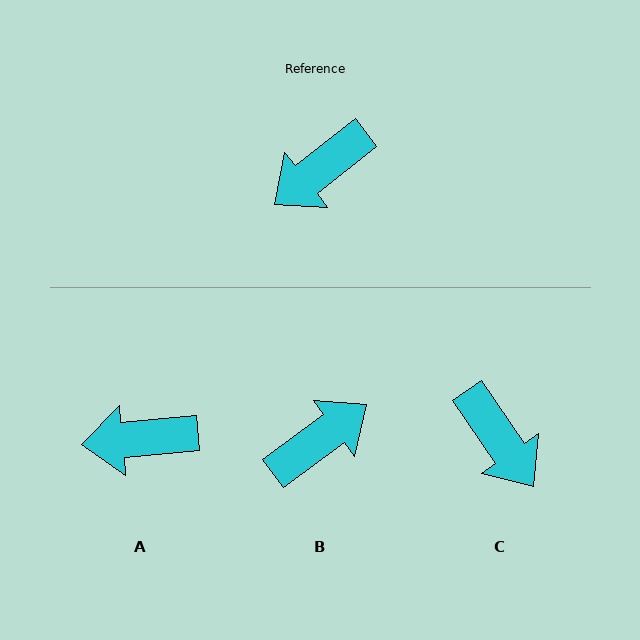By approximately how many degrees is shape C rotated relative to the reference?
Approximately 86 degrees counter-clockwise.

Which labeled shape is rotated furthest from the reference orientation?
B, about 178 degrees away.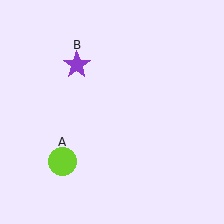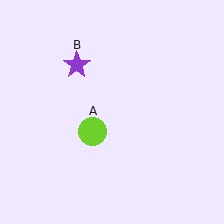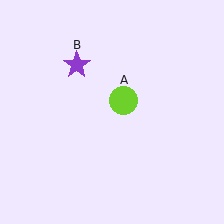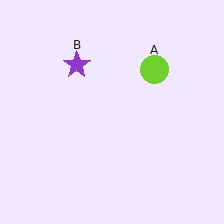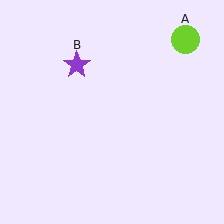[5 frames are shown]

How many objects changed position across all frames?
1 object changed position: lime circle (object A).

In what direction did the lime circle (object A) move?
The lime circle (object A) moved up and to the right.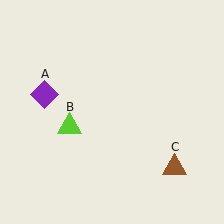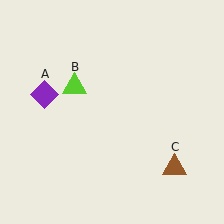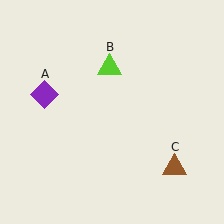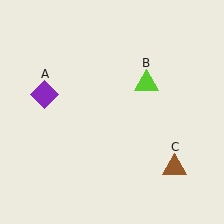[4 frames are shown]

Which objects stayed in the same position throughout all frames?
Purple diamond (object A) and brown triangle (object C) remained stationary.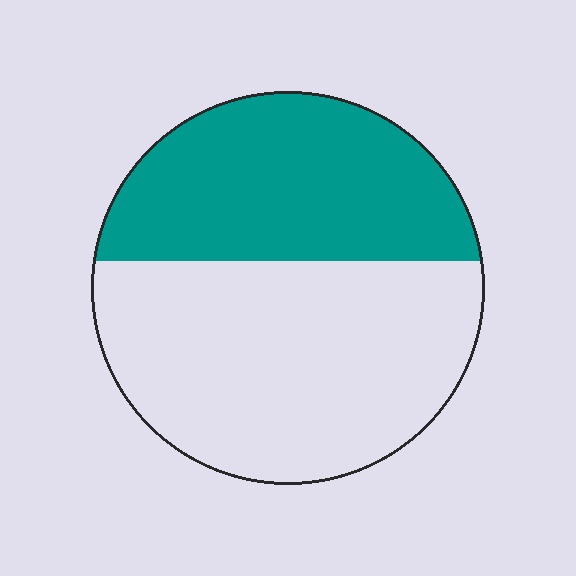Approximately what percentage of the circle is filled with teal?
Approximately 40%.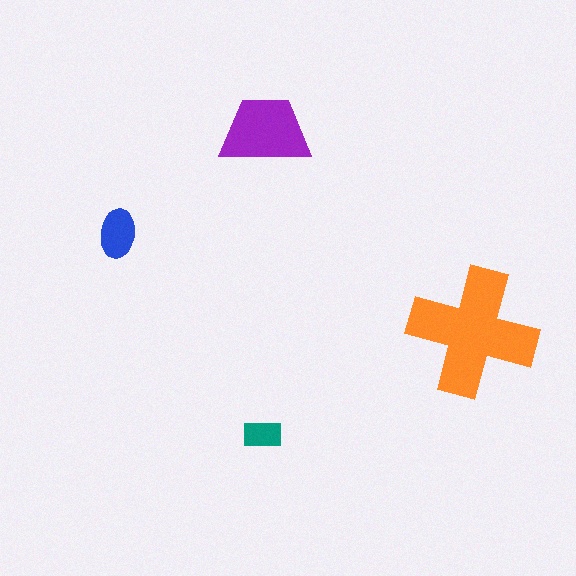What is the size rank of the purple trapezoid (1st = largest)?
2nd.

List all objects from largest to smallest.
The orange cross, the purple trapezoid, the blue ellipse, the teal rectangle.